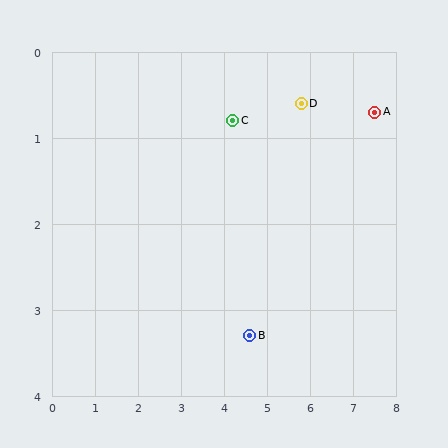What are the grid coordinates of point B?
Point B is at approximately (4.6, 3.3).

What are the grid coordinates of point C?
Point C is at approximately (4.2, 0.8).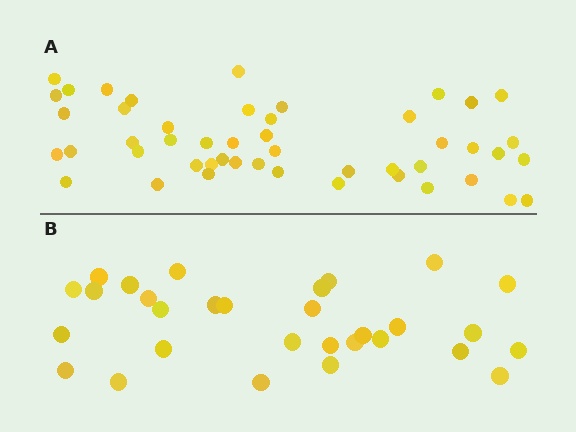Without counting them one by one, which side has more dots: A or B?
Region A (the top region) has more dots.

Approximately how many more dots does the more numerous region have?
Region A has approximately 20 more dots than region B.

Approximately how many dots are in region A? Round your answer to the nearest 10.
About 50 dots. (The exact count is 48, which rounds to 50.)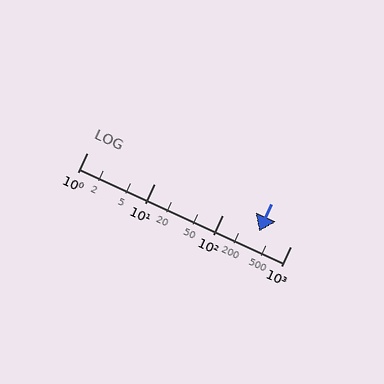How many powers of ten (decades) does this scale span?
The scale spans 3 decades, from 1 to 1000.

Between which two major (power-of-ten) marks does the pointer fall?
The pointer is between 100 and 1000.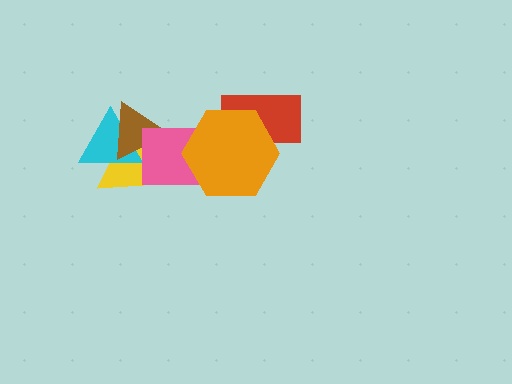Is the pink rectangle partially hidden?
Yes, it is partially covered by another shape.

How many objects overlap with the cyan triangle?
2 objects overlap with the cyan triangle.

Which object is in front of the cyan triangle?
The brown triangle is in front of the cyan triangle.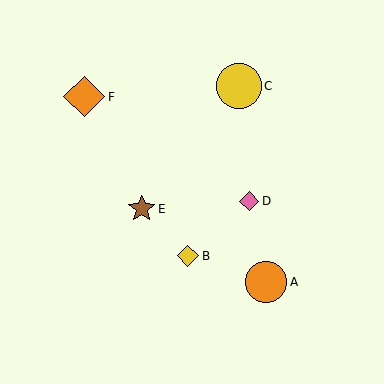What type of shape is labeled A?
Shape A is an orange circle.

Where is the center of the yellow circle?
The center of the yellow circle is at (239, 86).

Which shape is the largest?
The yellow circle (labeled C) is the largest.